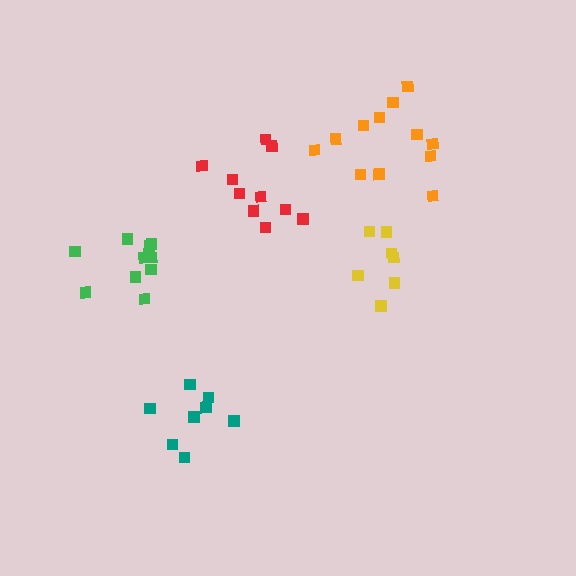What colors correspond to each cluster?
The clusters are colored: red, green, teal, orange, yellow.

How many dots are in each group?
Group 1: 10 dots, Group 2: 11 dots, Group 3: 8 dots, Group 4: 12 dots, Group 5: 7 dots (48 total).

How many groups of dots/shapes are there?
There are 5 groups.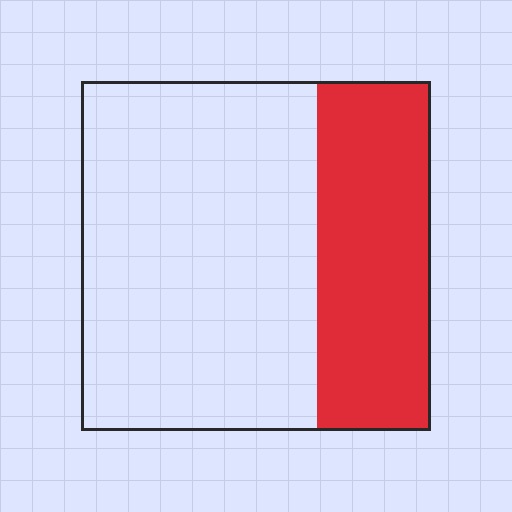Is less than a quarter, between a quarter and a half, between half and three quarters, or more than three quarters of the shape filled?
Between a quarter and a half.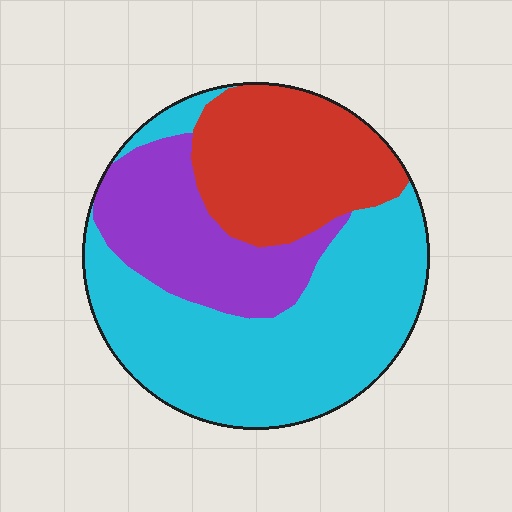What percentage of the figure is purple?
Purple covers 23% of the figure.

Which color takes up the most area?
Cyan, at roughly 50%.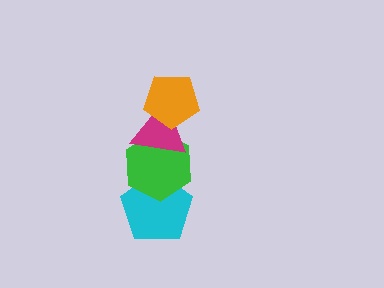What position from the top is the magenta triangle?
The magenta triangle is 2nd from the top.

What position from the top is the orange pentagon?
The orange pentagon is 1st from the top.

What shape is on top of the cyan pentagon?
The green hexagon is on top of the cyan pentagon.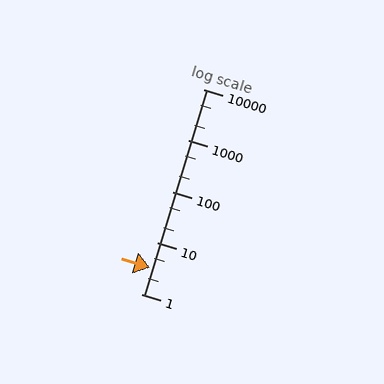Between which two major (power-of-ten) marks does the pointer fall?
The pointer is between 1 and 10.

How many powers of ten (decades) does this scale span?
The scale spans 4 decades, from 1 to 10000.